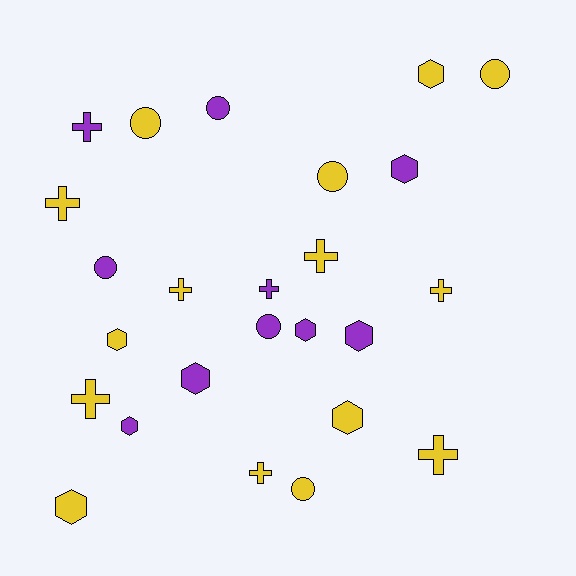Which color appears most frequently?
Yellow, with 15 objects.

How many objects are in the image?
There are 25 objects.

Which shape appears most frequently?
Cross, with 9 objects.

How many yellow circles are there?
There are 4 yellow circles.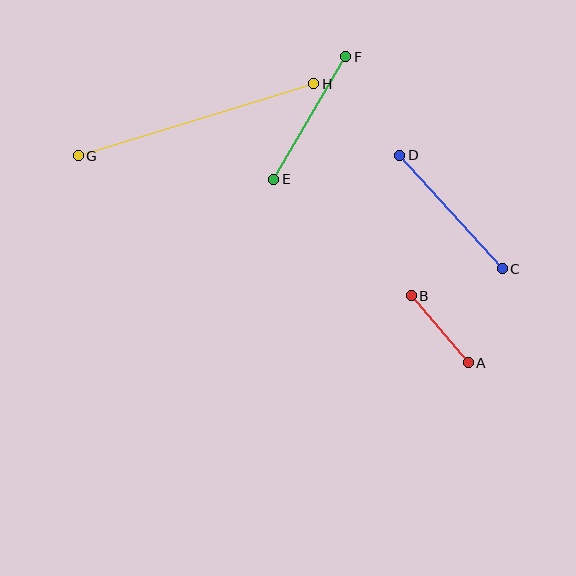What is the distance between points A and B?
The distance is approximately 88 pixels.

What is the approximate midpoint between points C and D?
The midpoint is at approximately (451, 212) pixels.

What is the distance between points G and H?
The distance is approximately 246 pixels.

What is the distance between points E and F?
The distance is approximately 142 pixels.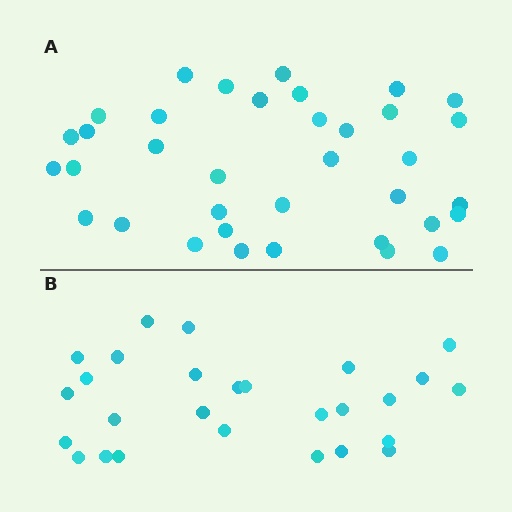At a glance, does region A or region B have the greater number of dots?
Region A (the top region) has more dots.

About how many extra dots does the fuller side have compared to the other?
Region A has roughly 8 or so more dots than region B.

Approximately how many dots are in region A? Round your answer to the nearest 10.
About 40 dots. (The exact count is 36, which rounds to 40.)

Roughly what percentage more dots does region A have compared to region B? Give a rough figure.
About 35% more.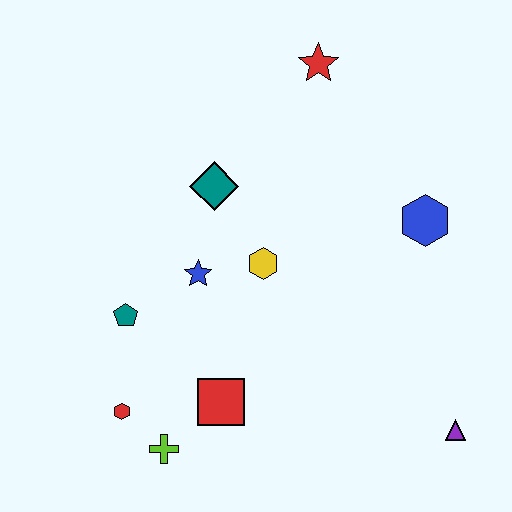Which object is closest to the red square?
The lime cross is closest to the red square.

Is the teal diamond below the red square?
No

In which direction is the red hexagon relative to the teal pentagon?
The red hexagon is below the teal pentagon.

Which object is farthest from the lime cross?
The red star is farthest from the lime cross.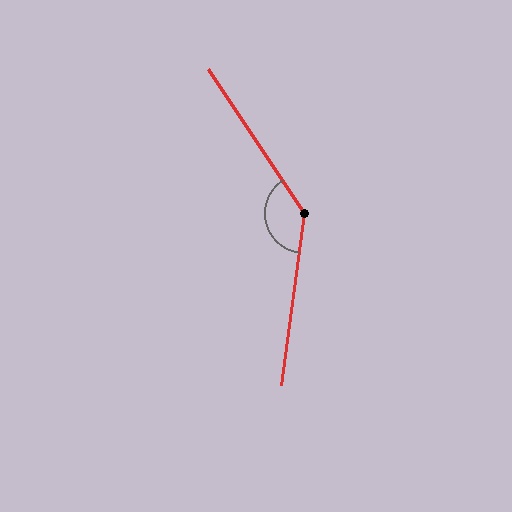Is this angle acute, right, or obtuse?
It is obtuse.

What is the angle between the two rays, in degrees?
Approximately 138 degrees.